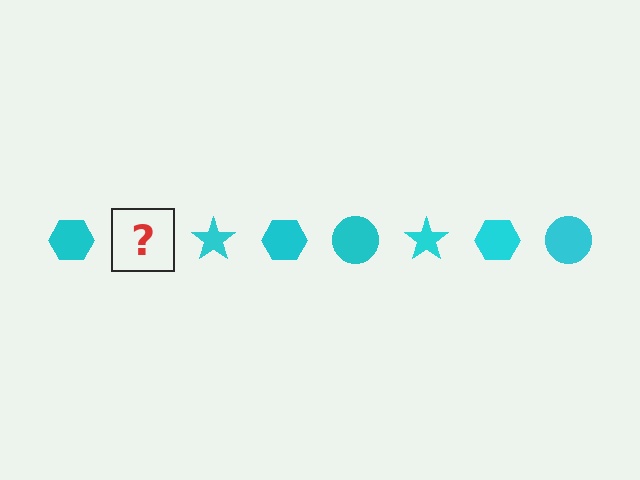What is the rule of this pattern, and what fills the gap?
The rule is that the pattern cycles through hexagon, circle, star shapes in cyan. The gap should be filled with a cyan circle.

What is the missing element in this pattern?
The missing element is a cyan circle.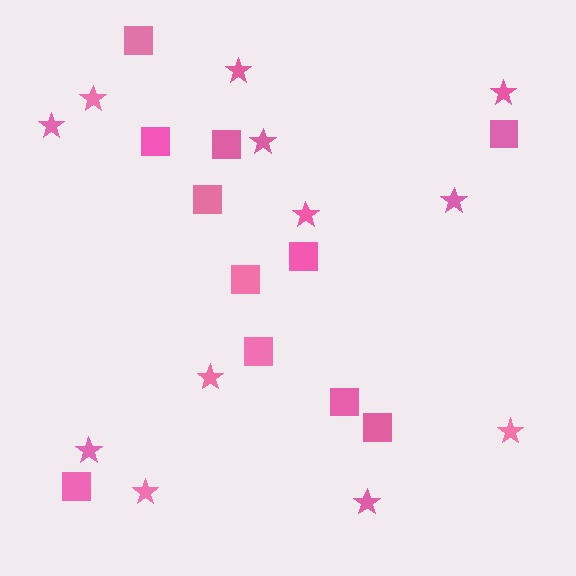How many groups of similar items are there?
There are 2 groups: one group of stars (12) and one group of squares (11).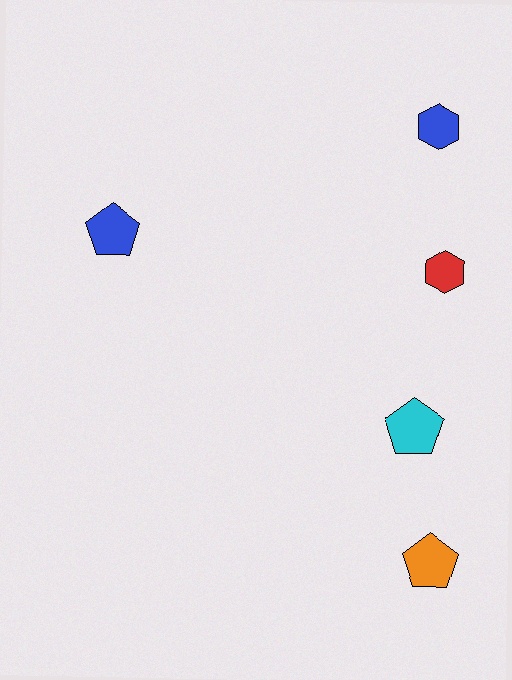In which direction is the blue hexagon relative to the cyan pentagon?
The blue hexagon is above the cyan pentagon.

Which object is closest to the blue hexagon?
The red hexagon is closest to the blue hexagon.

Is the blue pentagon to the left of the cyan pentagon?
Yes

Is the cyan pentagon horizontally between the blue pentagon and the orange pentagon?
Yes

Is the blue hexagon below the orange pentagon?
No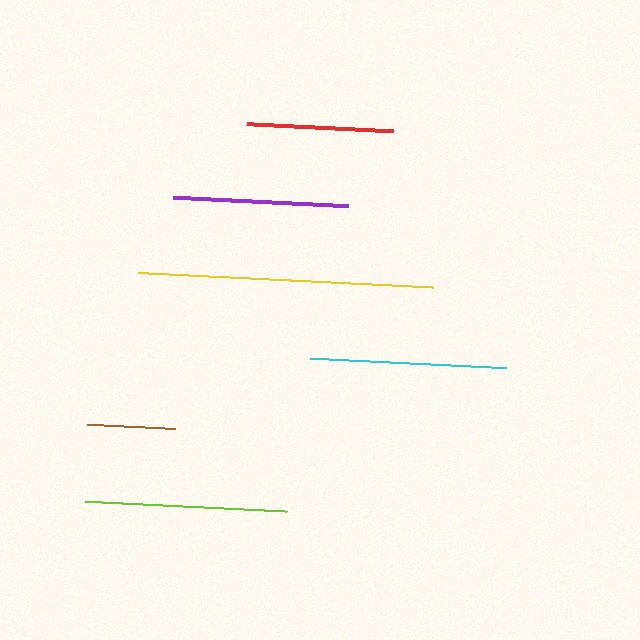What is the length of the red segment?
The red segment is approximately 147 pixels long.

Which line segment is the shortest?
The brown line is the shortest at approximately 90 pixels.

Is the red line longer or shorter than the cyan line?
The cyan line is longer than the red line.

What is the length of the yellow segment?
The yellow segment is approximately 295 pixels long.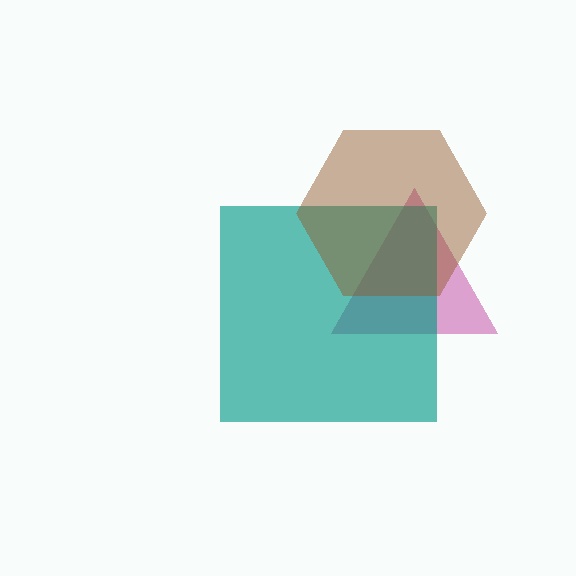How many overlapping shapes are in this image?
There are 3 overlapping shapes in the image.